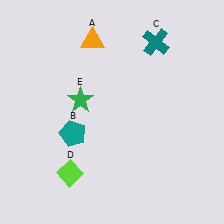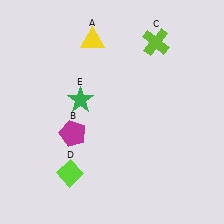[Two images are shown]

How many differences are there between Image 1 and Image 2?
There are 3 differences between the two images.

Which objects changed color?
A changed from orange to yellow. B changed from teal to magenta. C changed from teal to lime.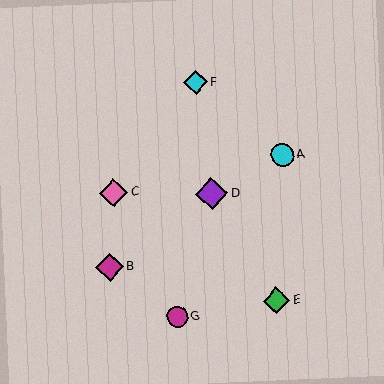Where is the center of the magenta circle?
The center of the magenta circle is at (177, 317).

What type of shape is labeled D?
Shape D is a purple diamond.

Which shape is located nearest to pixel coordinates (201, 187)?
The purple diamond (labeled D) at (212, 194) is nearest to that location.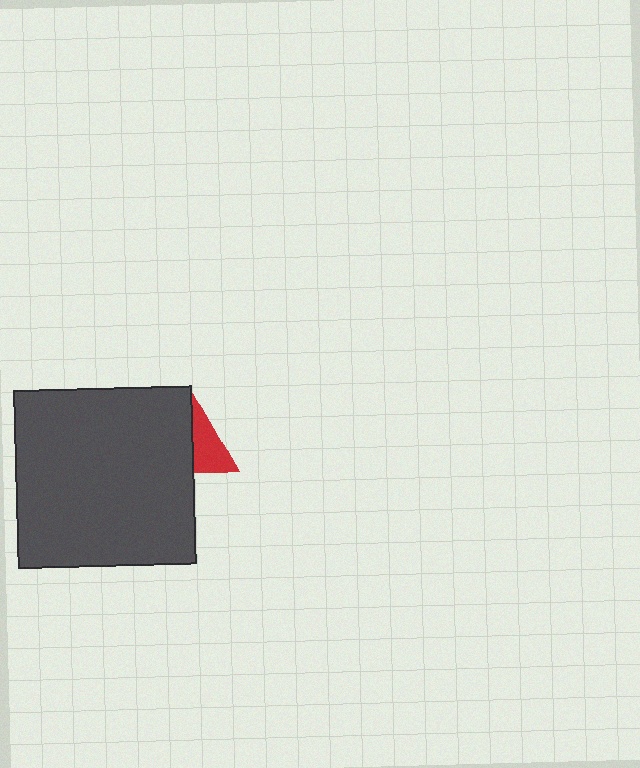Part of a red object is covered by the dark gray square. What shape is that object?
It is a triangle.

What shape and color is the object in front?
The object in front is a dark gray square.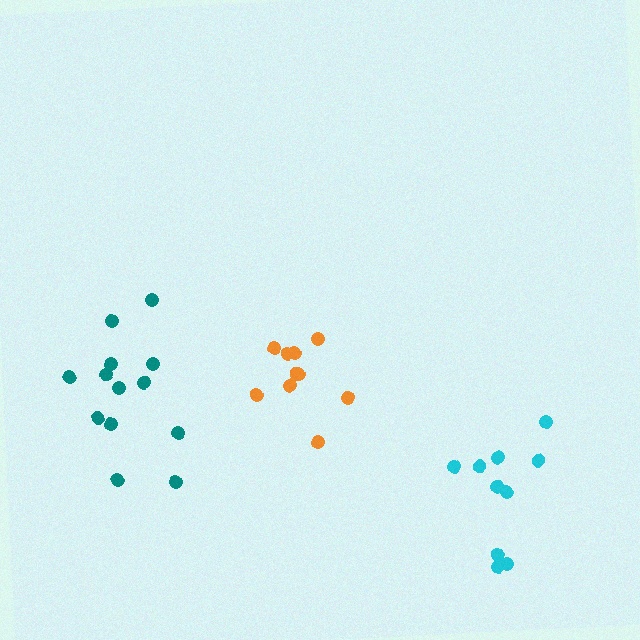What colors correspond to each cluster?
The clusters are colored: orange, teal, cyan.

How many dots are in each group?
Group 1: 10 dots, Group 2: 13 dots, Group 3: 10 dots (33 total).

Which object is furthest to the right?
The cyan cluster is rightmost.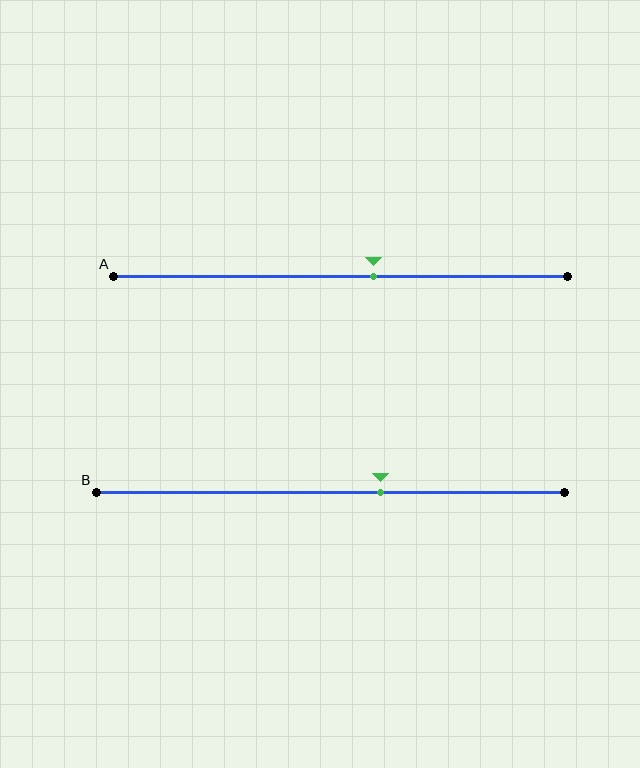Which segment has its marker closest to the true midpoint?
Segment A has its marker closest to the true midpoint.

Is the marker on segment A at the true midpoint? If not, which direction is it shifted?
No, the marker on segment A is shifted to the right by about 7% of the segment length.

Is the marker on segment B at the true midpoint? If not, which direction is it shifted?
No, the marker on segment B is shifted to the right by about 11% of the segment length.